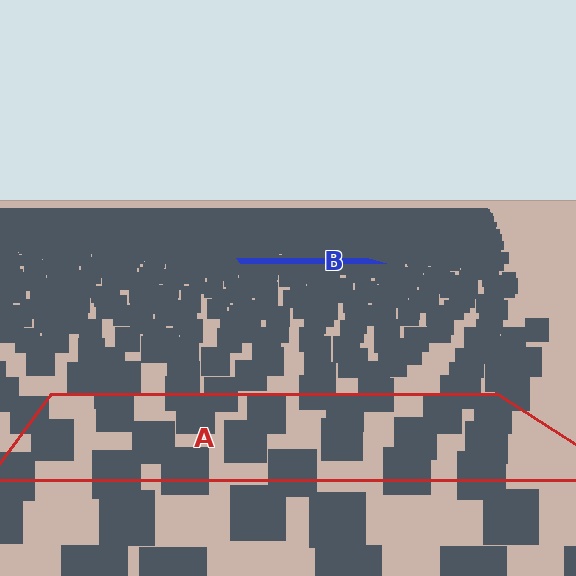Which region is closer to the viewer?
Region A is closer. The texture elements there are larger and more spread out.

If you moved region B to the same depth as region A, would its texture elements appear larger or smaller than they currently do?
They would appear larger. At a closer depth, the same texture elements are projected at a bigger on-screen size.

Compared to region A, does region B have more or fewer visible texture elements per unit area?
Region B has more texture elements per unit area — they are packed more densely because it is farther away.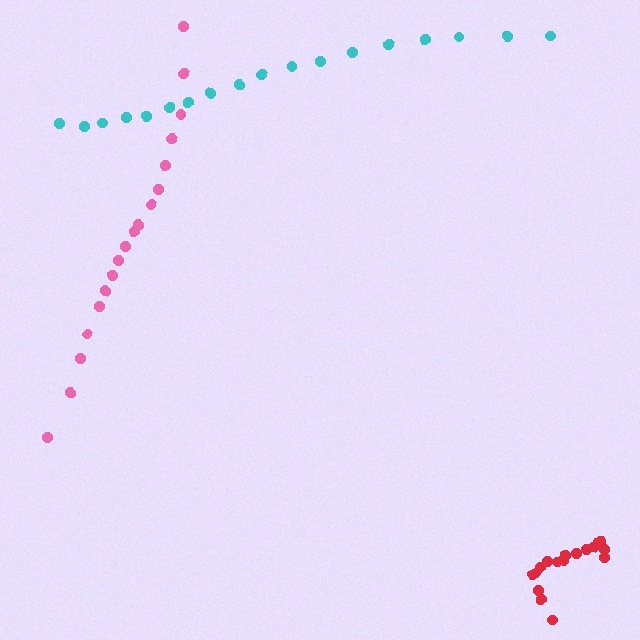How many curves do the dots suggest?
There are 3 distinct paths.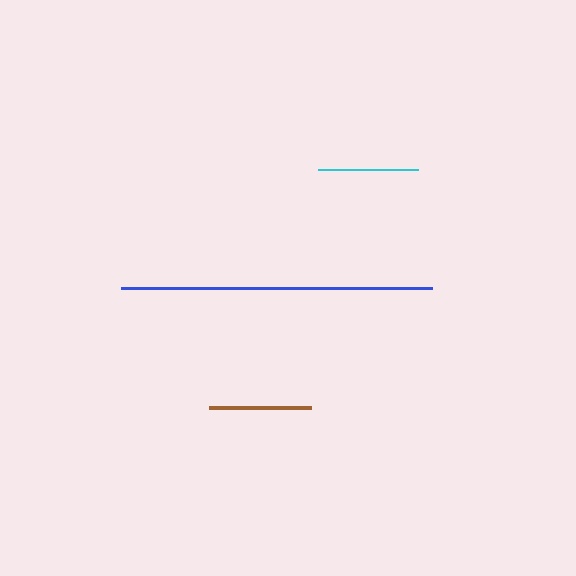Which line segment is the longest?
The blue line is the longest at approximately 311 pixels.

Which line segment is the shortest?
The cyan line is the shortest at approximately 100 pixels.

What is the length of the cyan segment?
The cyan segment is approximately 100 pixels long.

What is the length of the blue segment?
The blue segment is approximately 311 pixels long.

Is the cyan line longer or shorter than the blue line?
The blue line is longer than the cyan line.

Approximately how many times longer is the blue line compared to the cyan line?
The blue line is approximately 3.1 times the length of the cyan line.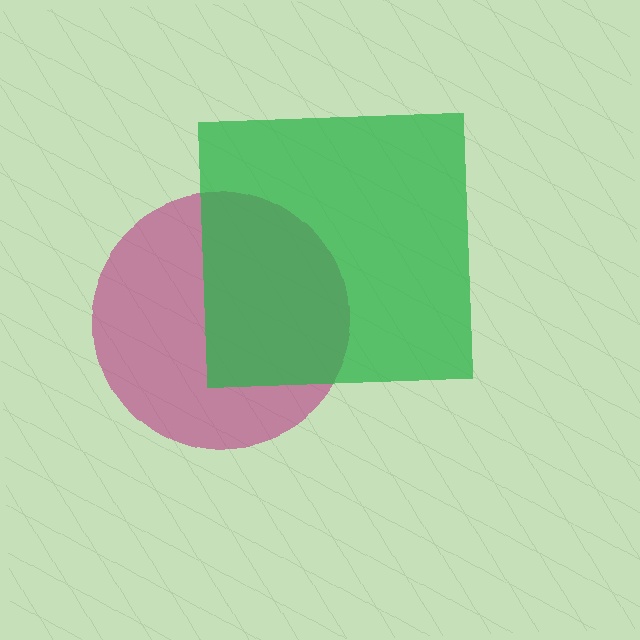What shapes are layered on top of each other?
The layered shapes are: a magenta circle, a green square.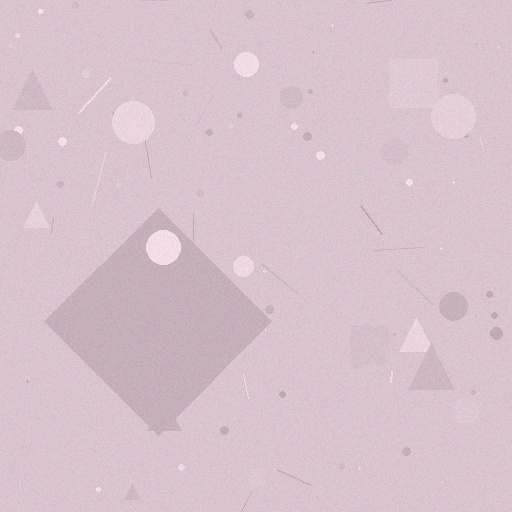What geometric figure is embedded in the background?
A diamond is embedded in the background.